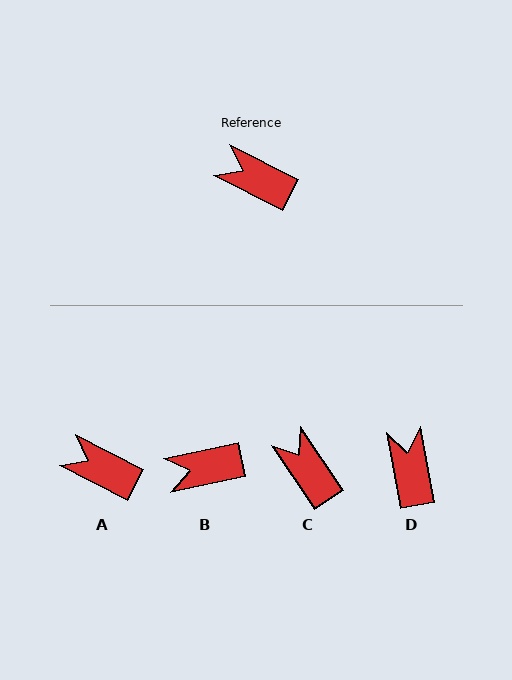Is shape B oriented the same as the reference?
No, it is off by about 39 degrees.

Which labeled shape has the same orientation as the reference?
A.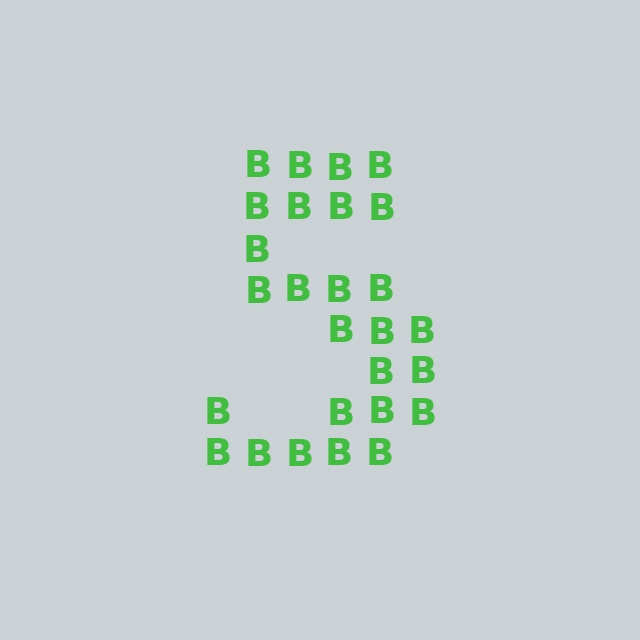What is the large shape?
The large shape is the digit 5.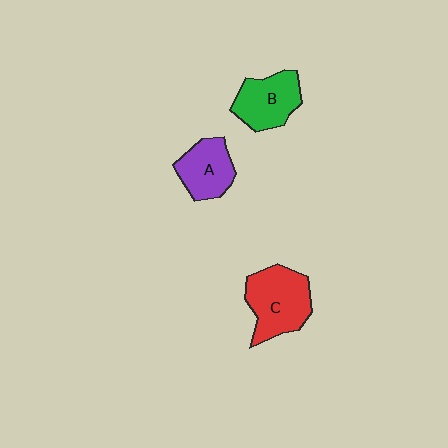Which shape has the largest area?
Shape C (red).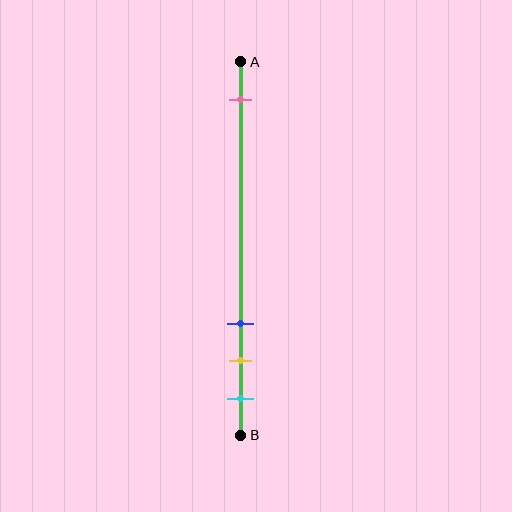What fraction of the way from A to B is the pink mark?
The pink mark is approximately 10% (0.1) of the way from A to B.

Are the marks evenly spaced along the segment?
No, the marks are not evenly spaced.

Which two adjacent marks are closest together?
The yellow and cyan marks are the closest adjacent pair.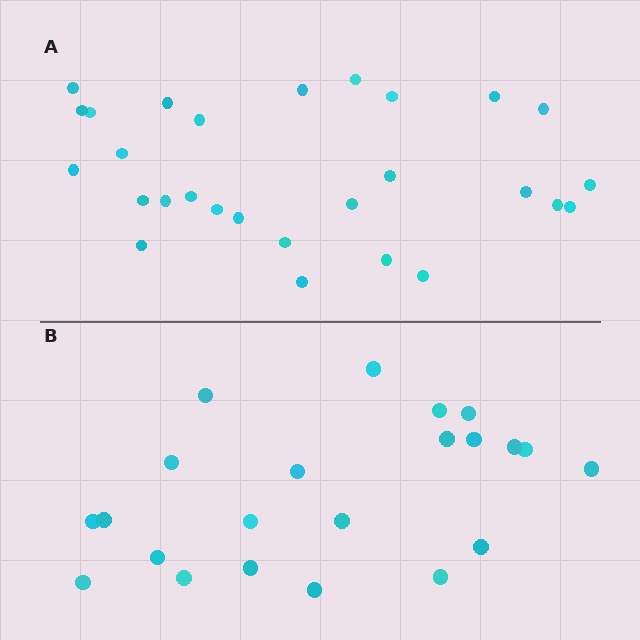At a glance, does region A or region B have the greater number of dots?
Region A (the top region) has more dots.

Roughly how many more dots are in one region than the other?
Region A has about 6 more dots than region B.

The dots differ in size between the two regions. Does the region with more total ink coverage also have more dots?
No. Region B has more total ink coverage because its dots are larger, but region A actually contains more individual dots. Total area can be misleading — the number of items is what matters here.